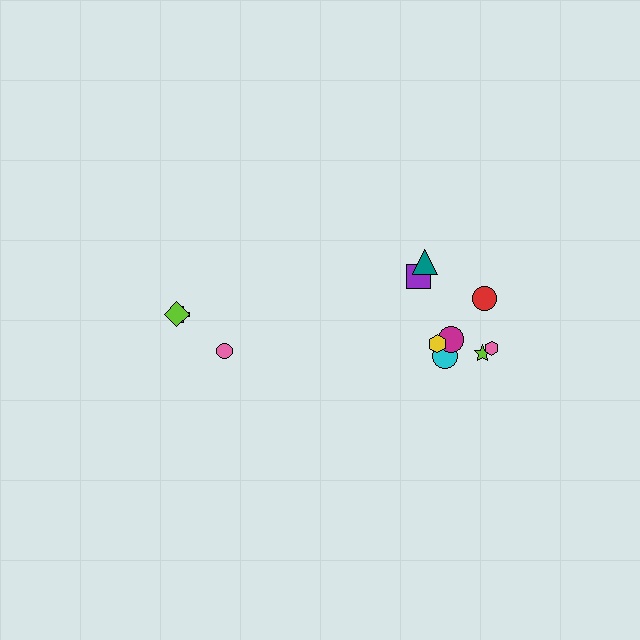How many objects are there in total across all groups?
There are 11 objects.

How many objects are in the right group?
There are 8 objects.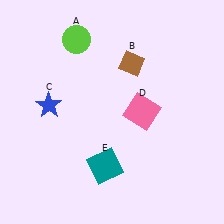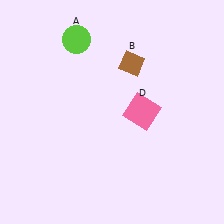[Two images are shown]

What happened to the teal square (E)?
The teal square (E) was removed in Image 2. It was in the bottom-left area of Image 1.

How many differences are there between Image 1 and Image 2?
There are 2 differences between the two images.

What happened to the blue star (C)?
The blue star (C) was removed in Image 2. It was in the top-left area of Image 1.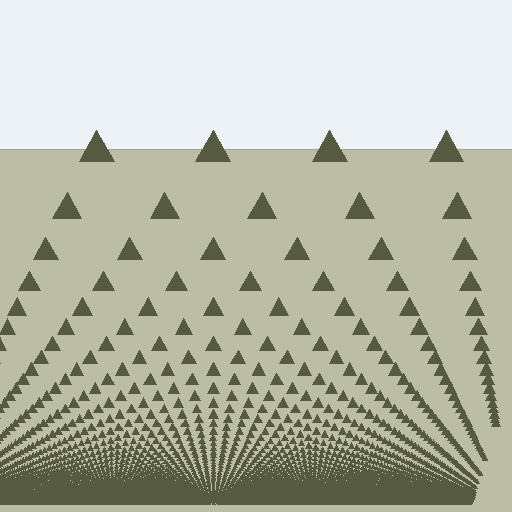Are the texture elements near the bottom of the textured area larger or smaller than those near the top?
Smaller. The gradient is inverted — elements near the bottom are smaller and denser.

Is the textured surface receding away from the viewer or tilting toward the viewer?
The surface appears to tilt toward the viewer. Texture elements get larger and sparser toward the top.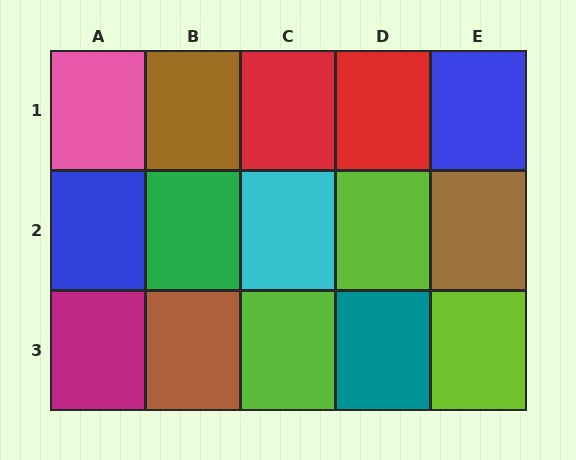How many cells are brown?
3 cells are brown.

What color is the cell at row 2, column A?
Blue.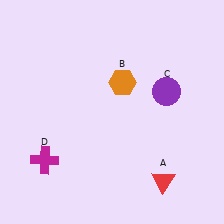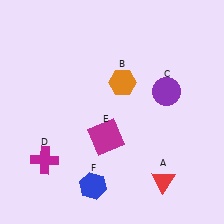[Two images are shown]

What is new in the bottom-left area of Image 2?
A magenta square (E) was added in the bottom-left area of Image 2.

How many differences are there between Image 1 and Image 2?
There are 2 differences between the two images.